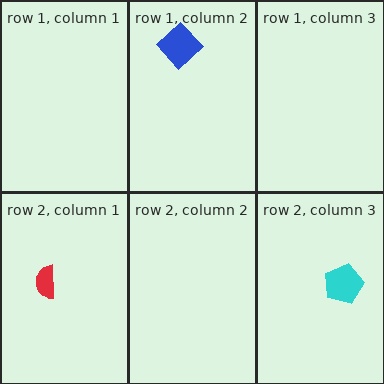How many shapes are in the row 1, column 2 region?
1.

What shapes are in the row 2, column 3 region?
The cyan pentagon.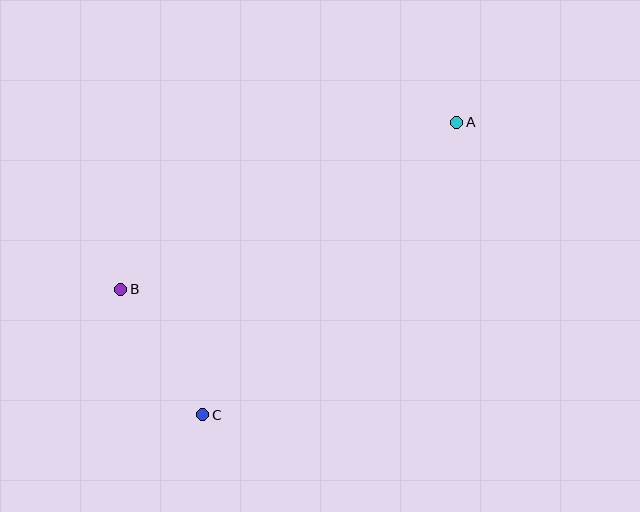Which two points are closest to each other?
Points B and C are closest to each other.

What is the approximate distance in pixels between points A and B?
The distance between A and B is approximately 375 pixels.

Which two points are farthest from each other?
Points A and C are farthest from each other.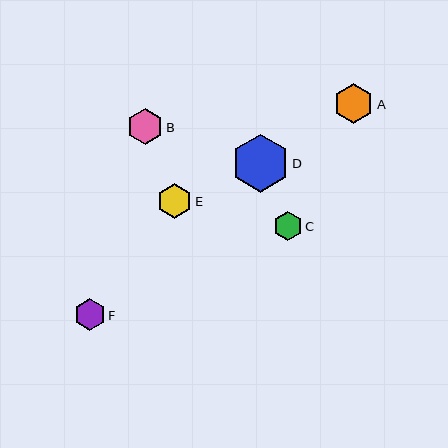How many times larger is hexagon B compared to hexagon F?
Hexagon B is approximately 1.1 times the size of hexagon F.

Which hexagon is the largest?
Hexagon D is the largest with a size of approximately 58 pixels.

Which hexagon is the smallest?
Hexagon C is the smallest with a size of approximately 29 pixels.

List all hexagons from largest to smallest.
From largest to smallest: D, A, B, E, F, C.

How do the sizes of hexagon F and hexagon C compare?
Hexagon F and hexagon C are approximately the same size.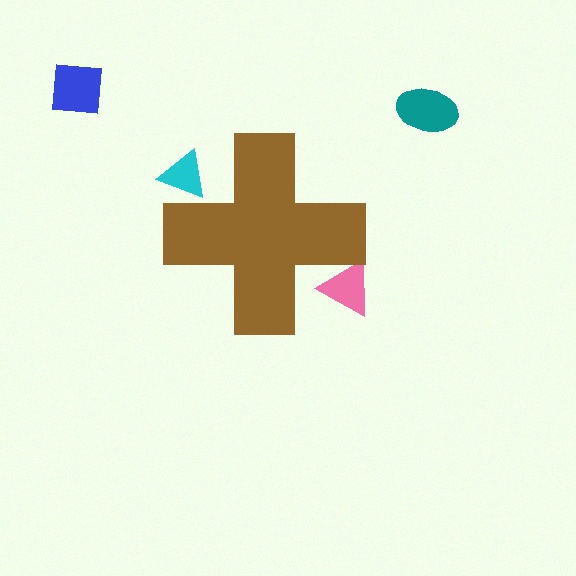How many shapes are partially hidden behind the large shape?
2 shapes are partially hidden.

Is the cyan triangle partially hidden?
Yes, the cyan triangle is partially hidden behind the brown cross.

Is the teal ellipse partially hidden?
No, the teal ellipse is fully visible.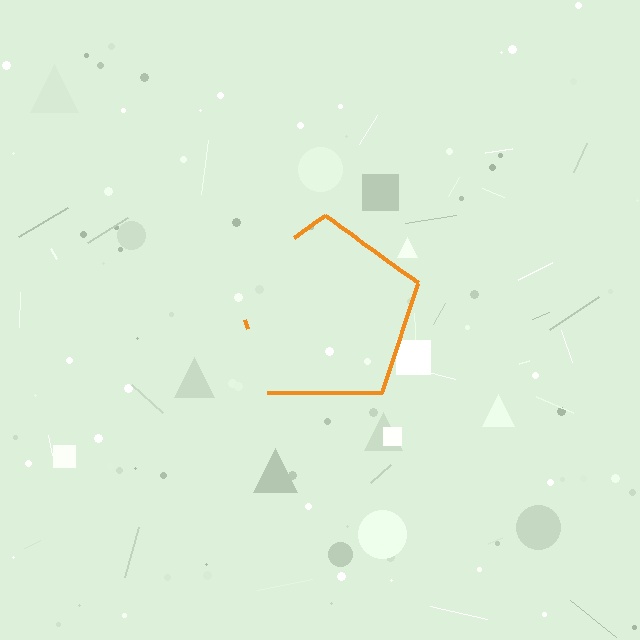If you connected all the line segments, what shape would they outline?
They would outline a pentagon.